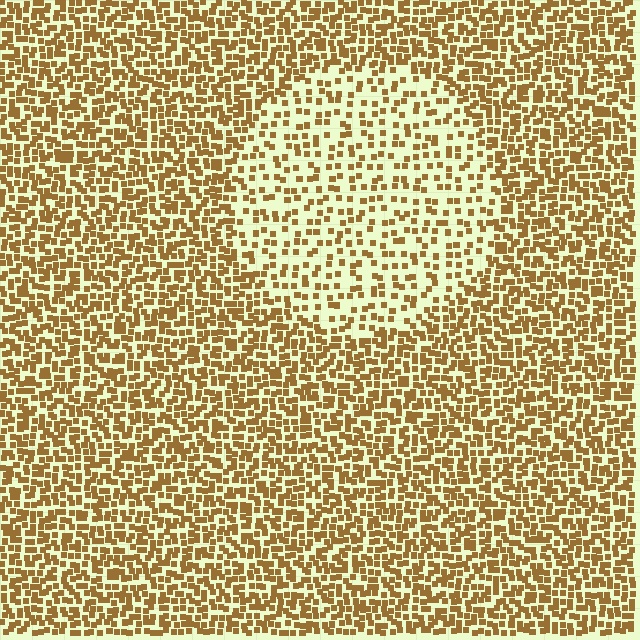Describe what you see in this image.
The image contains small brown elements arranged at two different densities. A circle-shaped region is visible where the elements are less densely packed than the surrounding area.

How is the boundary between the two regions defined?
The boundary is defined by a change in element density (approximately 2.1x ratio). All elements are the same color, size, and shape.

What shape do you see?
I see a circle.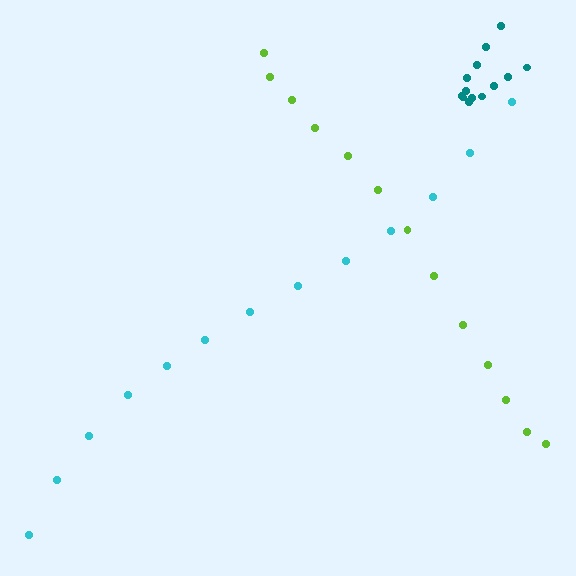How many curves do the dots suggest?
There are 3 distinct paths.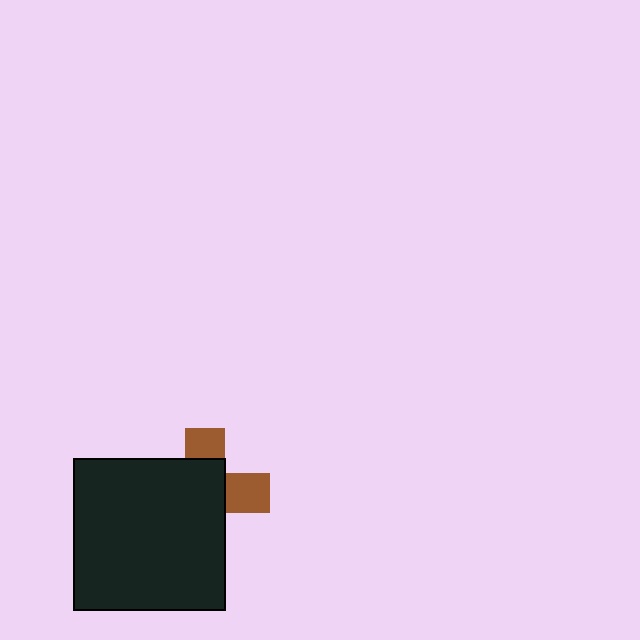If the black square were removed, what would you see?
You would see the complete brown cross.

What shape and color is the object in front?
The object in front is a black square.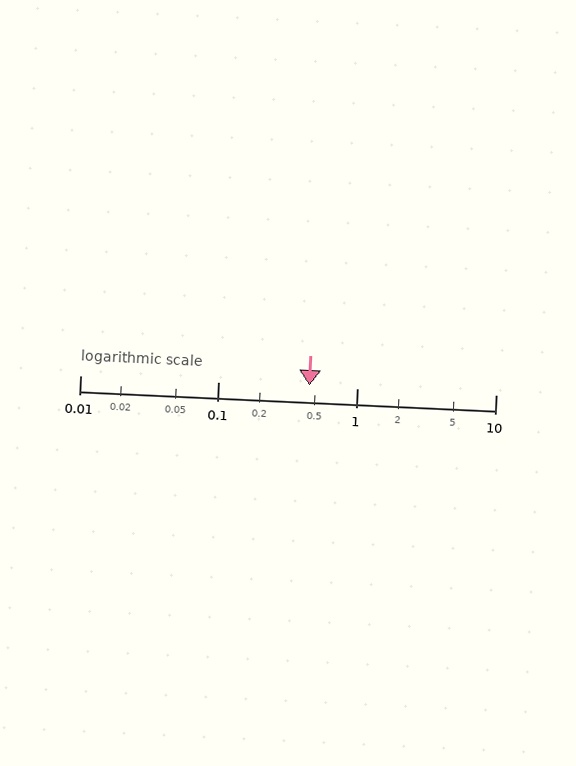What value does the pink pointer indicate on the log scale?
The pointer indicates approximately 0.45.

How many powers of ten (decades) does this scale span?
The scale spans 3 decades, from 0.01 to 10.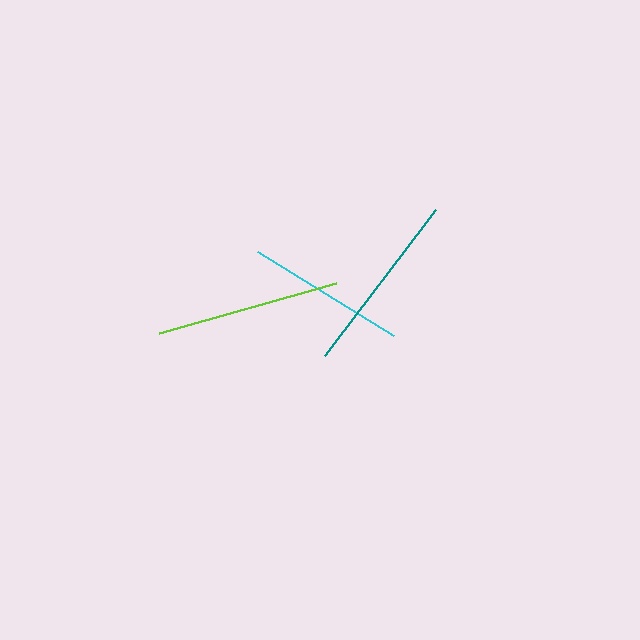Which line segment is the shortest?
The cyan line is the shortest at approximately 160 pixels.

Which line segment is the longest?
The lime line is the longest at approximately 184 pixels.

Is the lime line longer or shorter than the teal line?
The lime line is longer than the teal line.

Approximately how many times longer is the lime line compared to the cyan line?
The lime line is approximately 1.2 times the length of the cyan line.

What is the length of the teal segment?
The teal segment is approximately 183 pixels long.